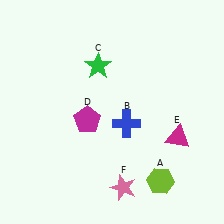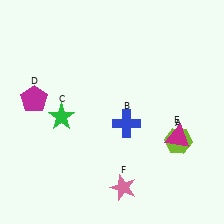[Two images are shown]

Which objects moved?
The objects that moved are: the lime hexagon (A), the green star (C), the magenta pentagon (D).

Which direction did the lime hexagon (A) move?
The lime hexagon (A) moved up.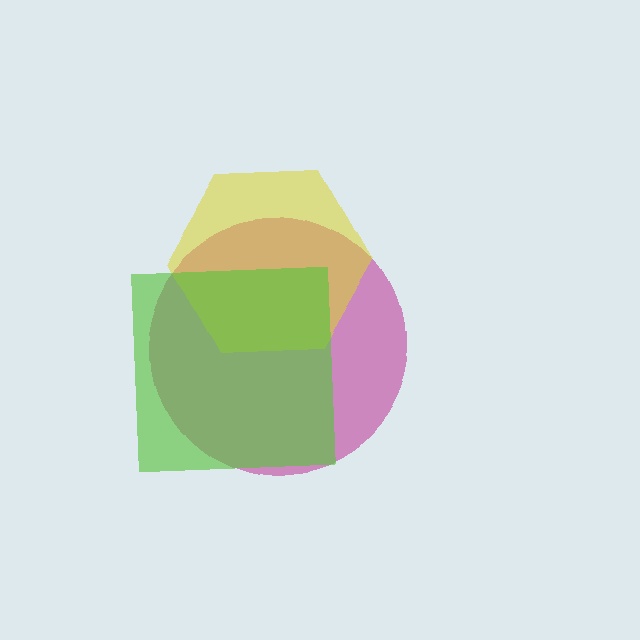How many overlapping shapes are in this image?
There are 3 overlapping shapes in the image.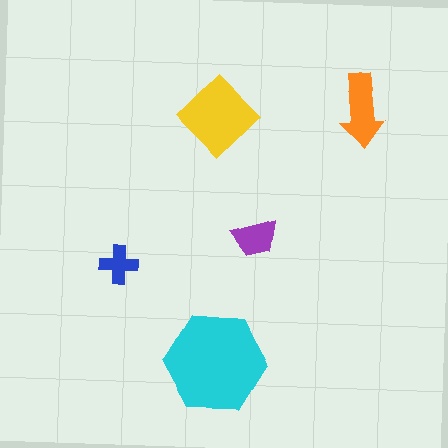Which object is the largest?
The cyan hexagon.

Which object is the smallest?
The blue cross.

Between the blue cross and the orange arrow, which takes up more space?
The orange arrow.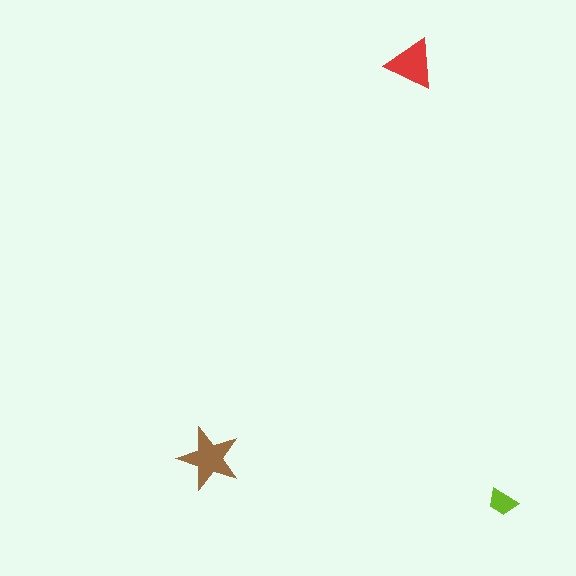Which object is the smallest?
The lime trapezoid.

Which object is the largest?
The brown star.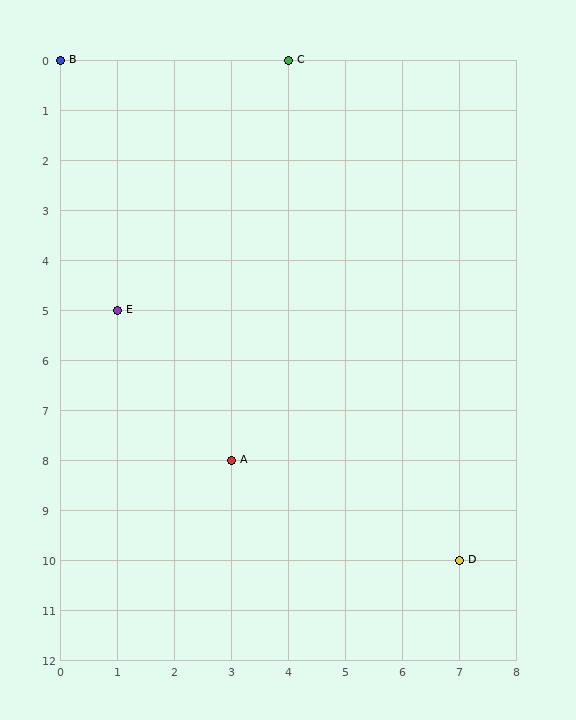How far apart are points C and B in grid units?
Points C and B are 4 columns apart.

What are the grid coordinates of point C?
Point C is at grid coordinates (4, 0).